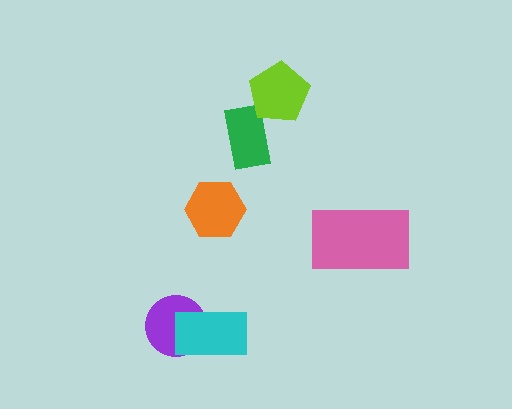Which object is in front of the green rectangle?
The lime pentagon is in front of the green rectangle.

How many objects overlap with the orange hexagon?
0 objects overlap with the orange hexagon.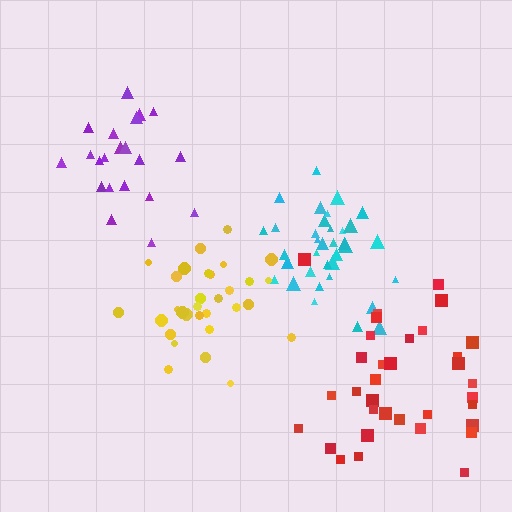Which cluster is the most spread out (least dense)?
Red.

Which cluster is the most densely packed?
Yellow.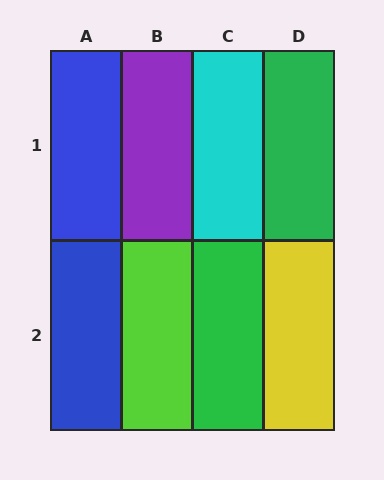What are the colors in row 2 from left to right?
Blue, lime, green, yellow.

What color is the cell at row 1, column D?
Green.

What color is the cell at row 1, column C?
Cyan.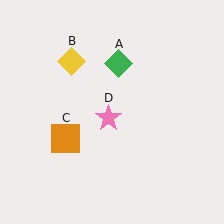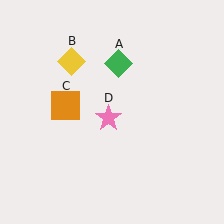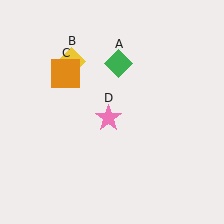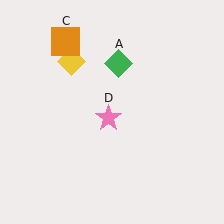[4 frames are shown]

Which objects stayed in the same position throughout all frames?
Green diamond (object A) and yellow diamond (object B) and pink star (object D) remained stationary.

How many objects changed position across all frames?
1 object changed position: orange square (object C).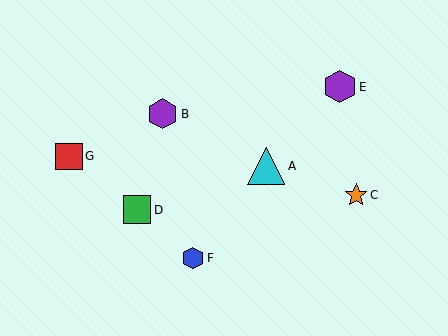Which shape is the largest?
The cyan triangle (labeled A) is the largest.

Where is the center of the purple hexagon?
The center of the purple hexagon is at (340, 87).